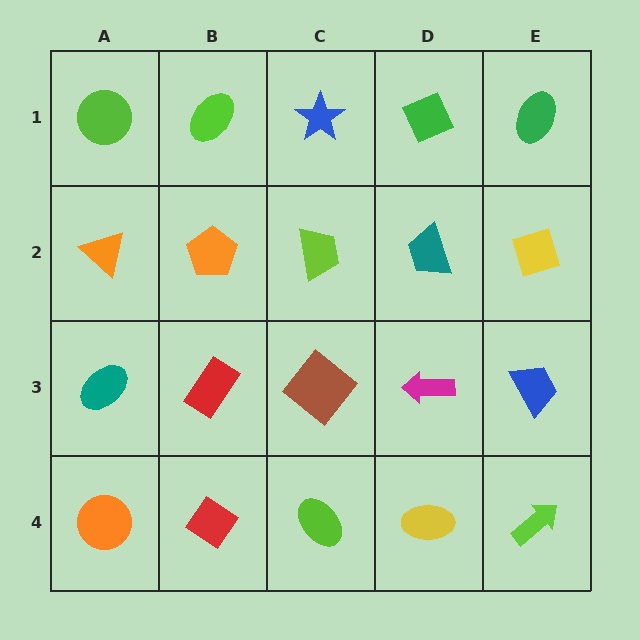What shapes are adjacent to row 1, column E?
A yellow diamond (row 2, column E), a green diamond (row 1, column D).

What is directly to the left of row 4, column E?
A yellow ellipse.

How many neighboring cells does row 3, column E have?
3.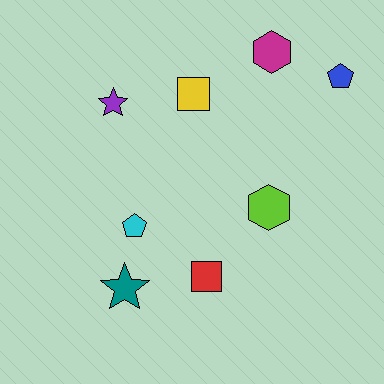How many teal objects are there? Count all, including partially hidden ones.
There is 1 teal object.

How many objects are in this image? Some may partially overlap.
There are 8 objects.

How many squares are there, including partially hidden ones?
There are 2 squares.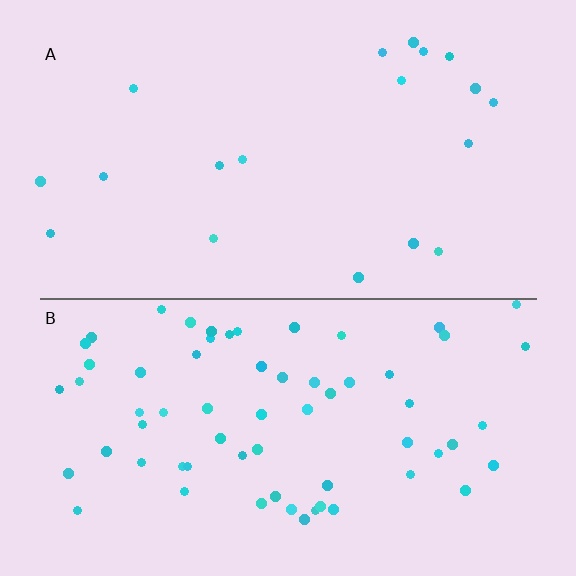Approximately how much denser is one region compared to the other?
Approximately 3.5× — region B over region A.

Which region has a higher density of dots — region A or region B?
B (the bottom).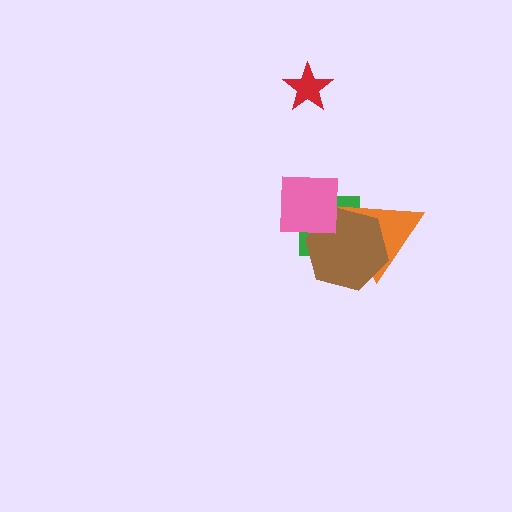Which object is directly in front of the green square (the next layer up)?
The orange triangle is directly in front of the green square.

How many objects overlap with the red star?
0 objects overlap with the red star.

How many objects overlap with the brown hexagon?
3 objects overlap with the brown hexagon.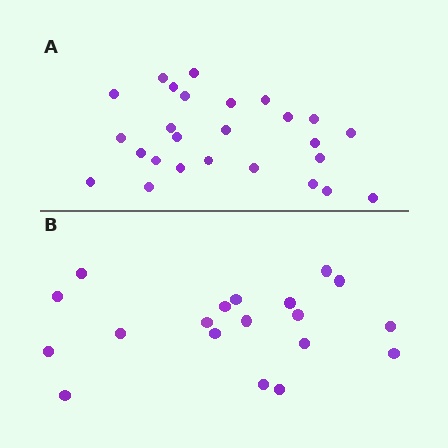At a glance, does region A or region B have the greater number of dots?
Region A (the top region) has more dots.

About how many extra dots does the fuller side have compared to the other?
Region A has roughly 8 or so more dots than region B.